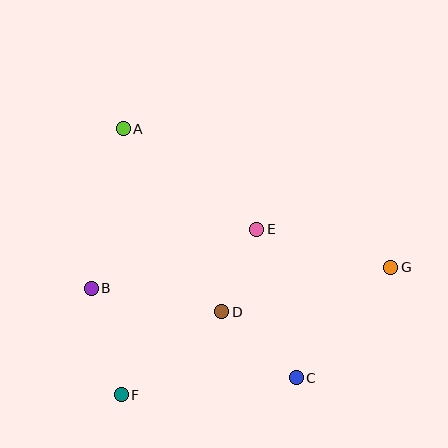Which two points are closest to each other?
Points D and E are closest to each other.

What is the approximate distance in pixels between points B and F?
The distance between B and F is approximately 111 pixels.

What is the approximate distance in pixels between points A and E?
The distance between A and E is approximately 167 pixels.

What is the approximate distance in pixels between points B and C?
The distance between B and C is approximately 224 pixels.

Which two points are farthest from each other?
Points A and C are farthest from each other.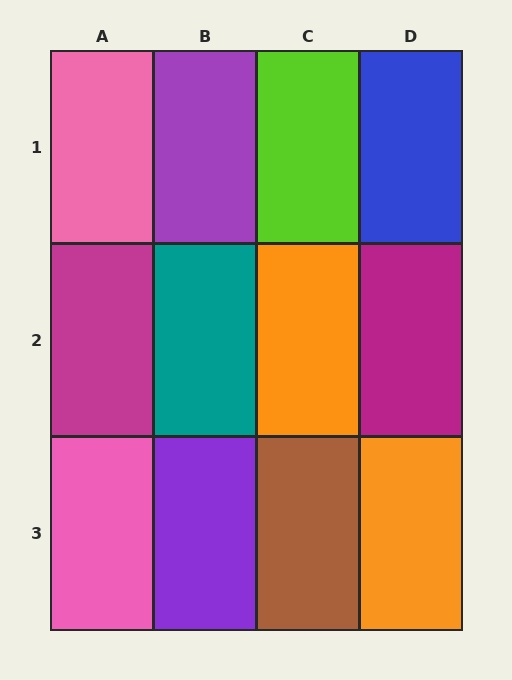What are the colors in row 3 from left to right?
Pink, purple, brown, orange.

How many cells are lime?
1 cell is lime.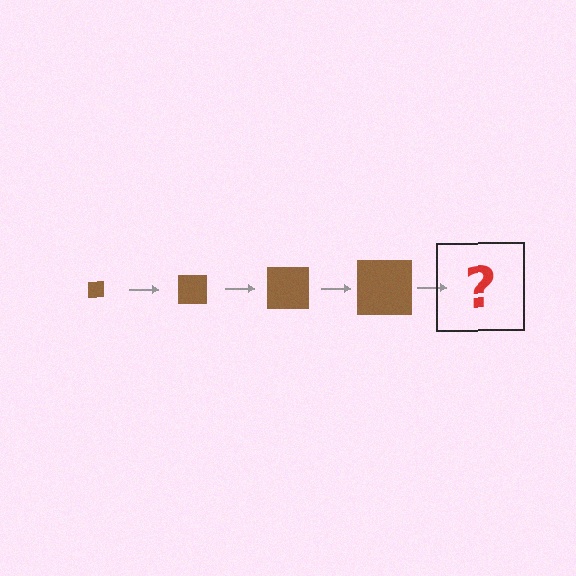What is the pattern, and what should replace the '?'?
The pattern is that the square gets progressively larger each step. The '?' should be a brown square, larger than the previous one.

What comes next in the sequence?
The next element should be a brown square, larger than the previous one.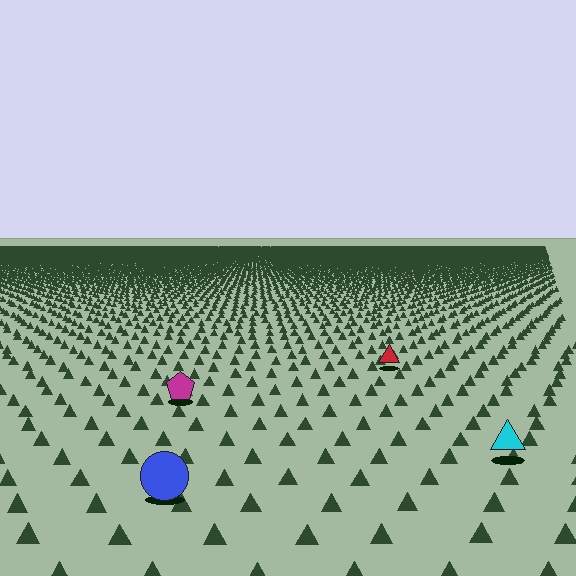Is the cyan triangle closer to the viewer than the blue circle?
No. The blue circle is closer — you can tell from the texture gradient: the ground texture is coarser near it.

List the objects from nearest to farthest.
From nearest to farthest: the blue circle, the cyan triangle, the magenta pentagon, the red triangle.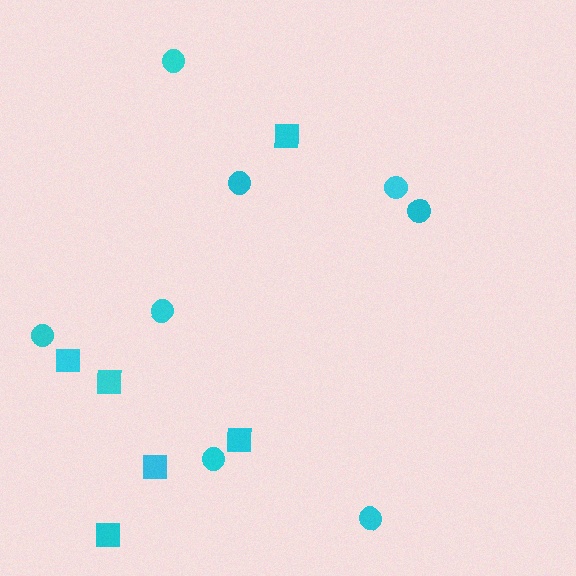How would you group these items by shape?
There are 2 groups: one group of squares (6) and one group of circles (8).